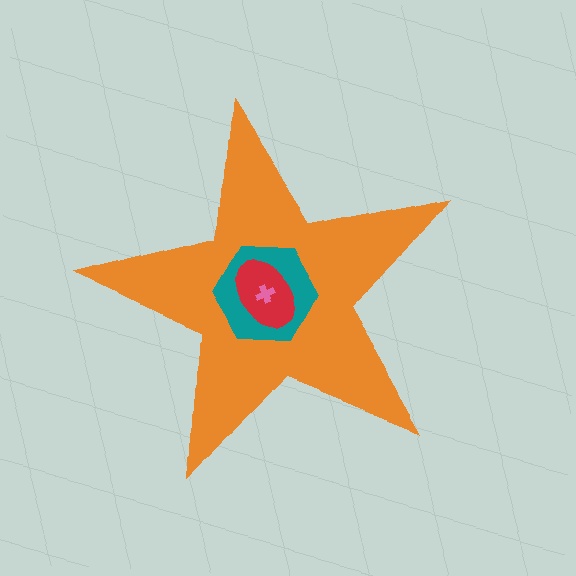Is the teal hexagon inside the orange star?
Yes.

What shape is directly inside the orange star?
The teal hexagon.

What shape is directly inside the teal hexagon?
The red ellipse.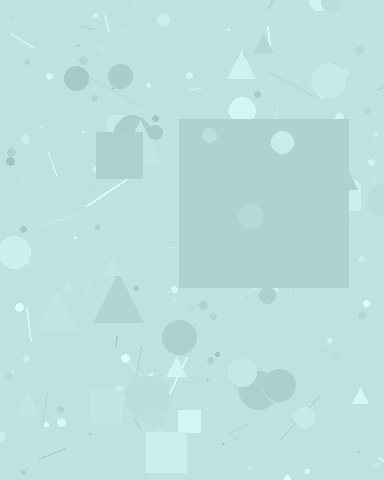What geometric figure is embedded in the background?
A square is embedded in the background.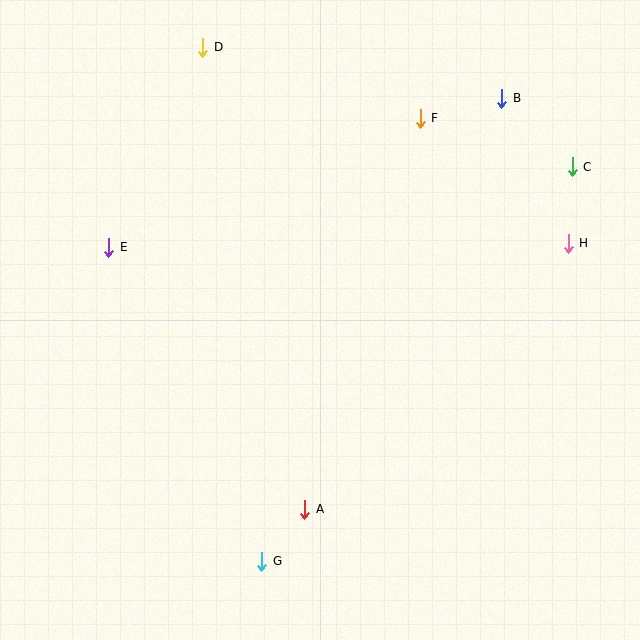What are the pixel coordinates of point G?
Point G is at (262, 561).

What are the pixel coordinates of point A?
Point A is at (305, 509).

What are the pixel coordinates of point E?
Point E is at (109, 247).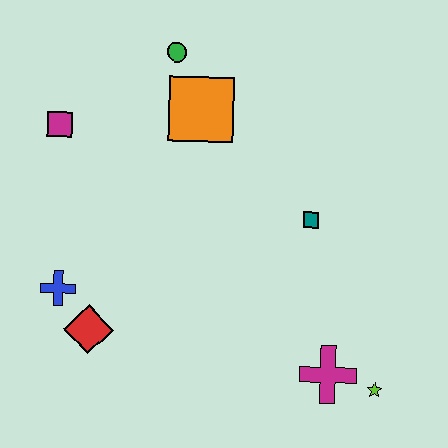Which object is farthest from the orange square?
The lime star is farthest from the orange square.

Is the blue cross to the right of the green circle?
No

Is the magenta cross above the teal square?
No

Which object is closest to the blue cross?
The red diamond is closest to the blue cross.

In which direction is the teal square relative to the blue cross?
The teal square is to the right of the blue cross.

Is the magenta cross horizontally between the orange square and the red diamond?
No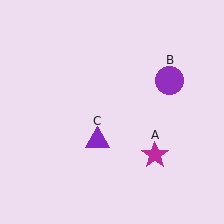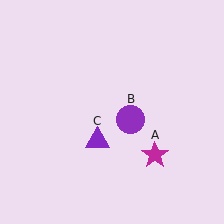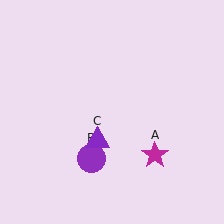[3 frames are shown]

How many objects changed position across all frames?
1 object changed position: purple circle (object B).